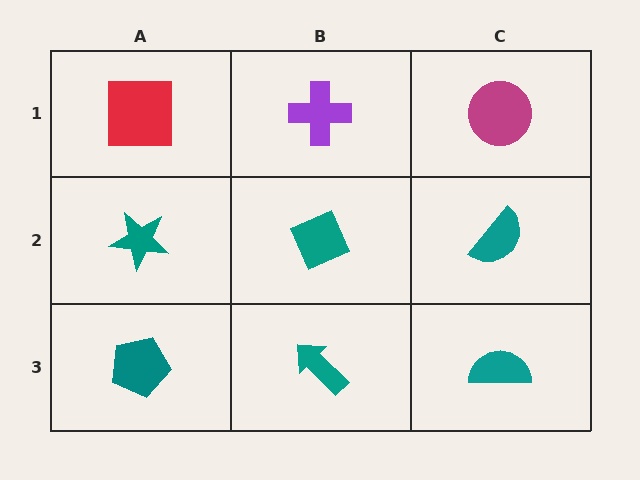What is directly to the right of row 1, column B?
A magenta circle.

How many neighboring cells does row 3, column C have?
2.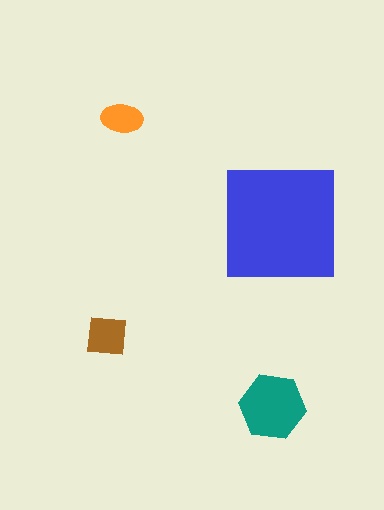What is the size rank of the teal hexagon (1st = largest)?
2nd.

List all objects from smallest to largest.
The orange ellipse, the brown square, the teal hexagon, the blue square.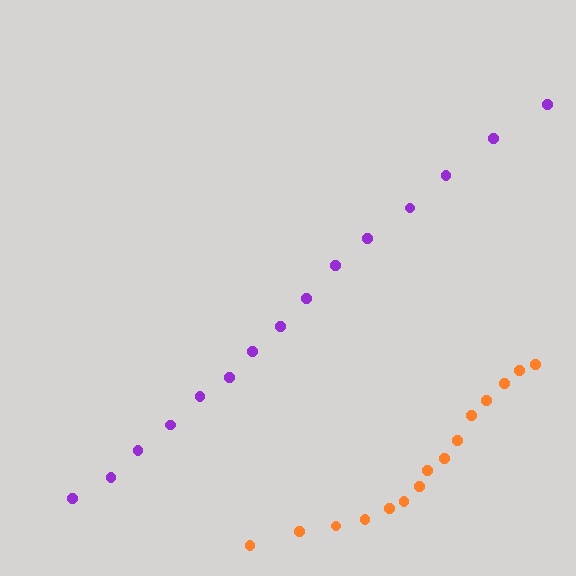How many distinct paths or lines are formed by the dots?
There are 2 distinct paths.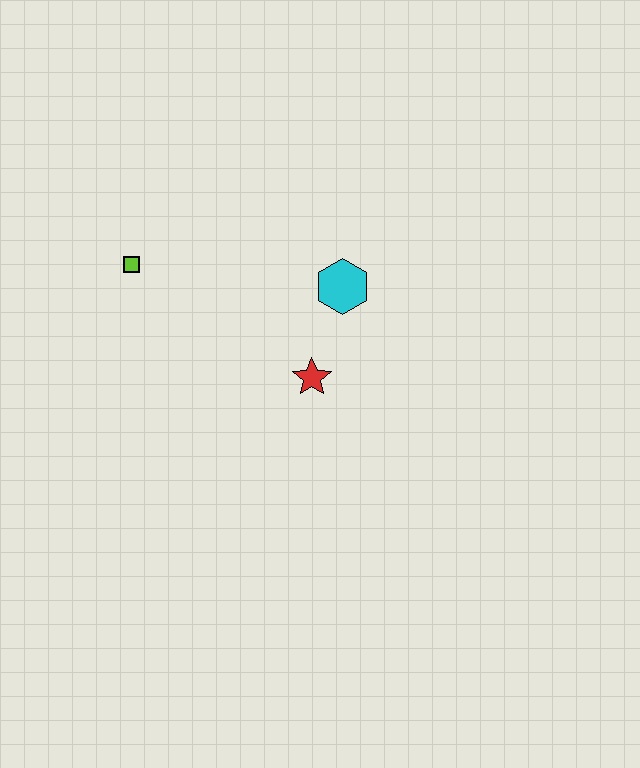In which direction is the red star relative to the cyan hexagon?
The red star is below the cyan hexagon.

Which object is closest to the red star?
The cyan hexagon is closest to the red star.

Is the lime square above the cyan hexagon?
Yes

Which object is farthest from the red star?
The lime square is farthest from the red star.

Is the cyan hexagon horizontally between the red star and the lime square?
No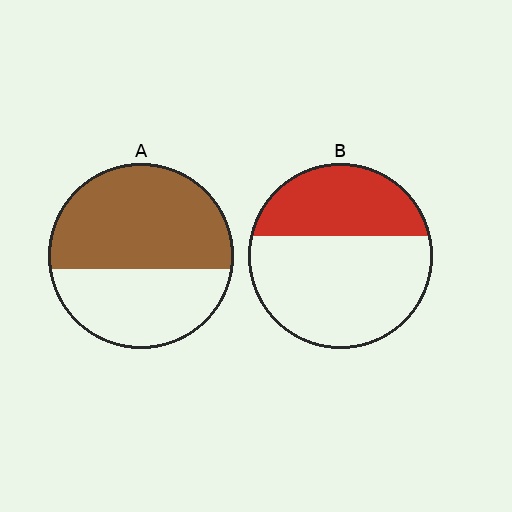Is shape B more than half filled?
No.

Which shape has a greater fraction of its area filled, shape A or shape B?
Shape A.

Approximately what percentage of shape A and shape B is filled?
A is approximately 60% and B is approximately 35%.